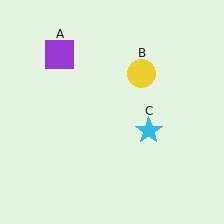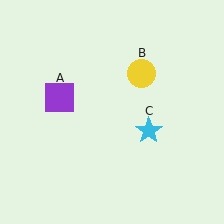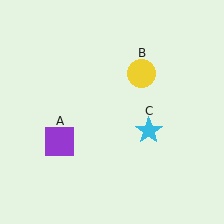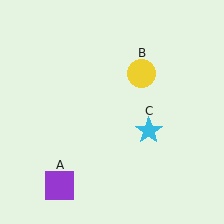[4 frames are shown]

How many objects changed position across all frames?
1 object changed position: purple square (object A).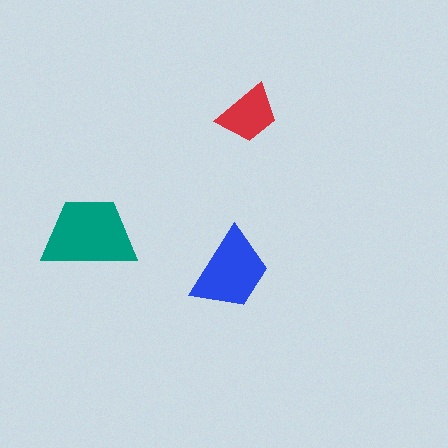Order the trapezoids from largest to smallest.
the teal one, the blue one, the red one.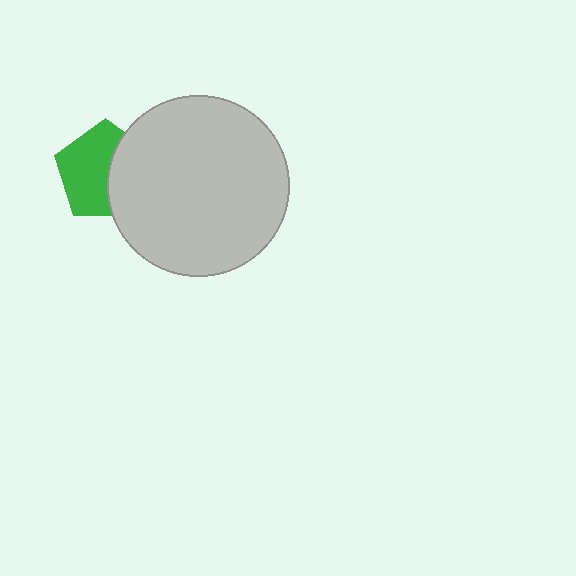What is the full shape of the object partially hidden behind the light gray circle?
The partially hidden object is a green pentagon.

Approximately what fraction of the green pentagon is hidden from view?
Roughly 41% of the green pentagon is hidden behind the light gray circle.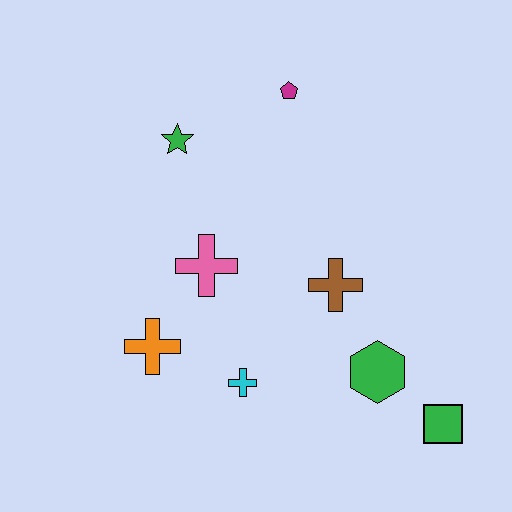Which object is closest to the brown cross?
The green hexagon is closest to the brown cross.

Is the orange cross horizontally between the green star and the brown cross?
No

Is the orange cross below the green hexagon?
No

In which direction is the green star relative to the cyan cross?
The green star is above the cyan cross.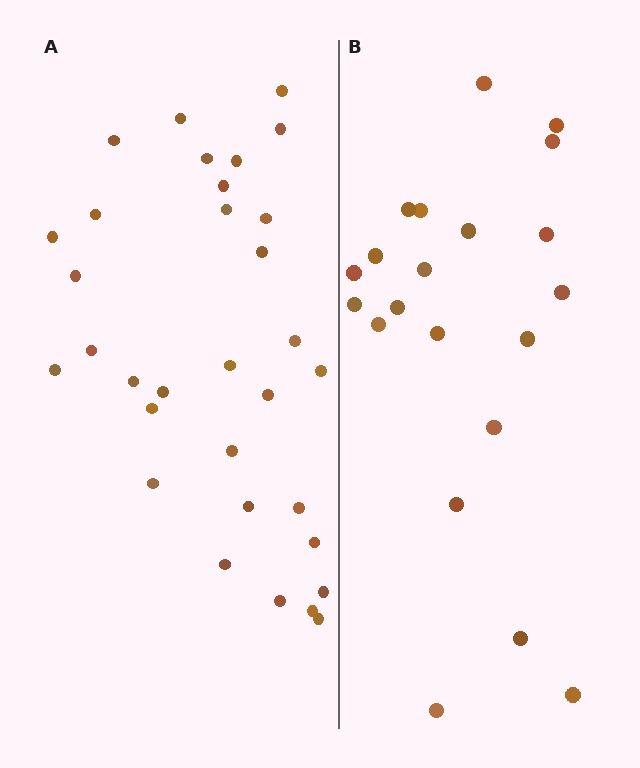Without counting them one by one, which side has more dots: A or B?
Region A (the left region) has more dots.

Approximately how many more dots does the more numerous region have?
Region A has roughly 12 or so more dots than region B.